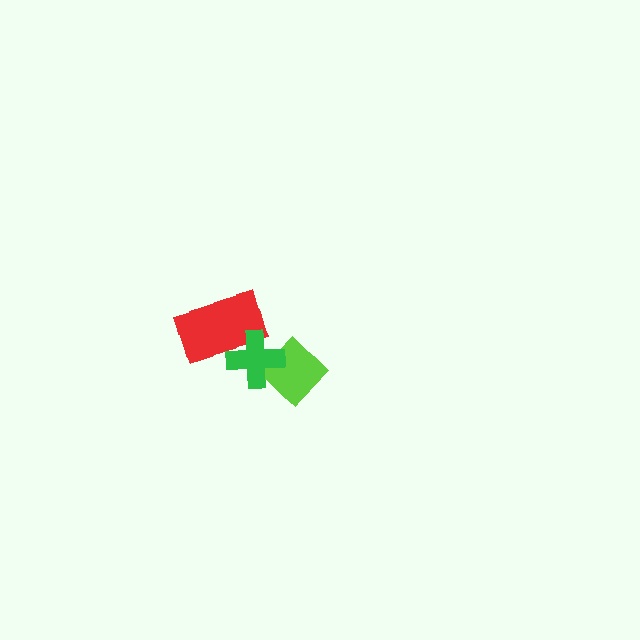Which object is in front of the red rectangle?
The green cross is in front of the red rectangle.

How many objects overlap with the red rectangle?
1 object overlaps with the red rectangle.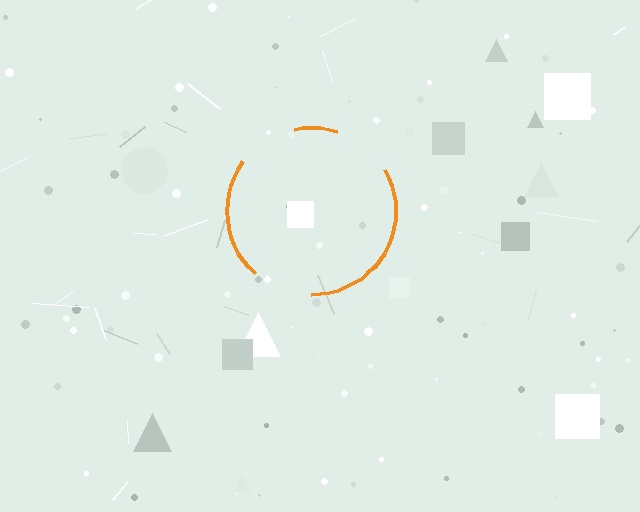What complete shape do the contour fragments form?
The contour fragments form a circle.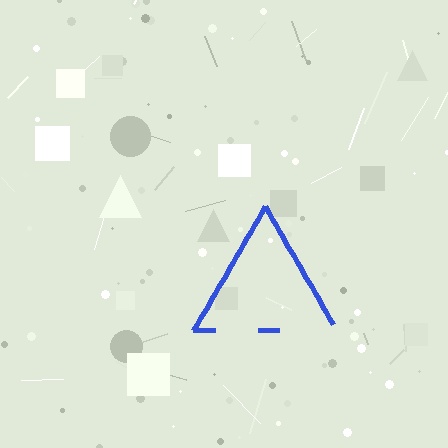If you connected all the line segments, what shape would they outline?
They would outline a triangle.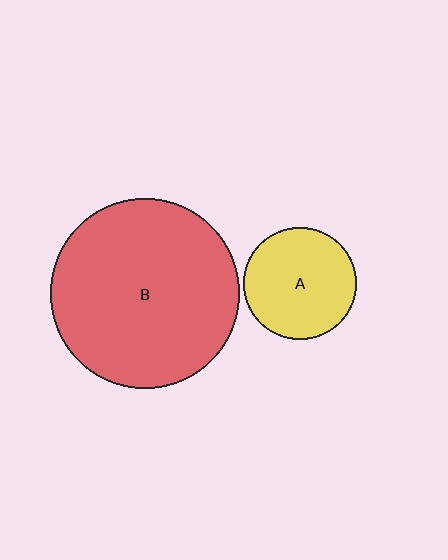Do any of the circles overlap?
No, none of the circles overlap.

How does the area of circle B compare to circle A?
Approximately 2.8 times.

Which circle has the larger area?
Circle B (red).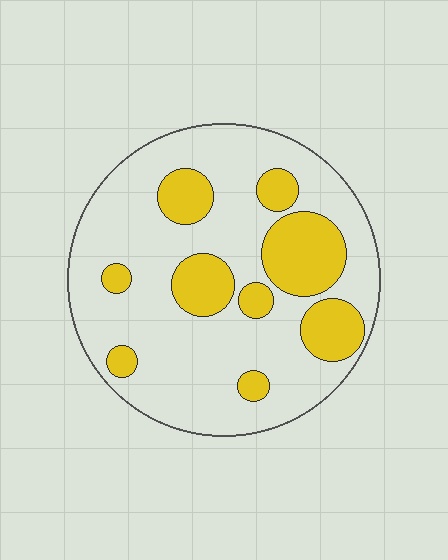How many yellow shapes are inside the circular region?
9.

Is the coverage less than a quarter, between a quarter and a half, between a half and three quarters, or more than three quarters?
Between a quarter and a half.